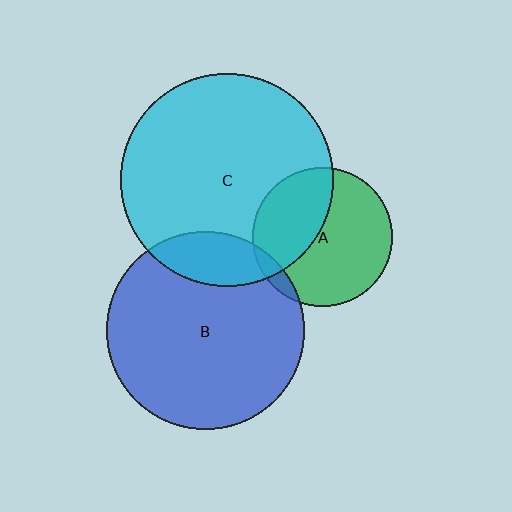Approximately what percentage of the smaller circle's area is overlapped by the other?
Approximately 40%.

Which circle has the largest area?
Circle C (cyan).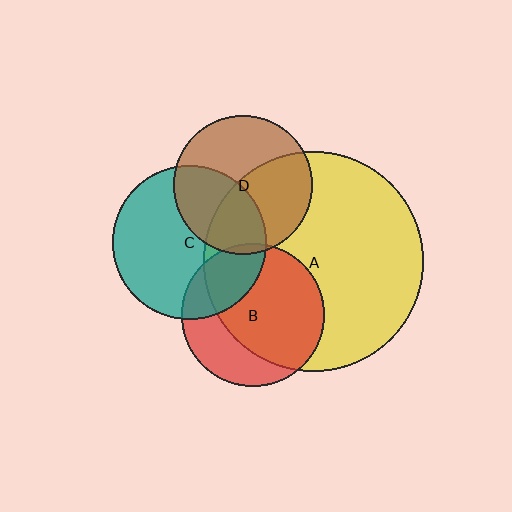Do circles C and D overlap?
Yes.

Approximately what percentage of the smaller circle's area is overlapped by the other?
Approximately 40%.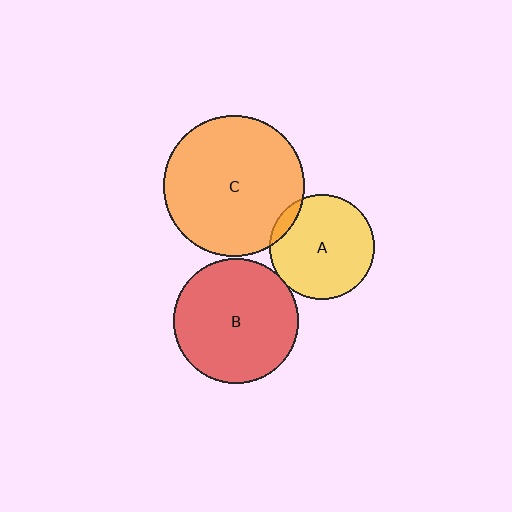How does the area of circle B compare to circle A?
Approximately 1.4 times.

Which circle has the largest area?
Circle C (orange).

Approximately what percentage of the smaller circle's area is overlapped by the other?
Approximately 5%.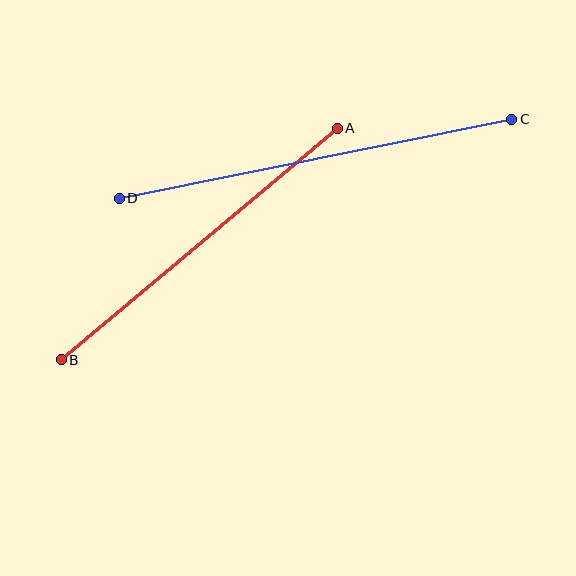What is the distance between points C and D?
The distance is approximately 400 pixels.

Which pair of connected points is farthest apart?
Points C and D are farthest apart.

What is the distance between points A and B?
The distance is approximately 361 pixels.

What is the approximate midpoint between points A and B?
The midpoint is at approximately (199, 244) pixels.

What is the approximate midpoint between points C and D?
The midpoint is at approximately (315, 159) pixels.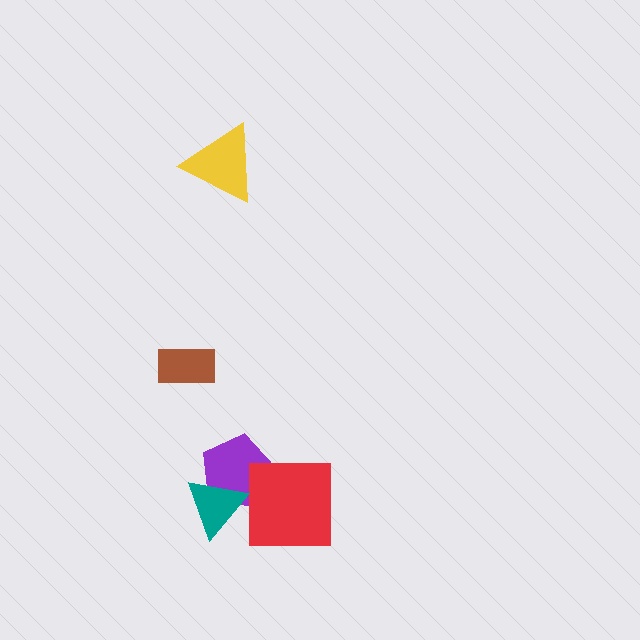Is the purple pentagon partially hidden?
Yes, it is partially covered by another shape.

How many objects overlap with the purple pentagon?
2 objects overlap with the purple pentagon.